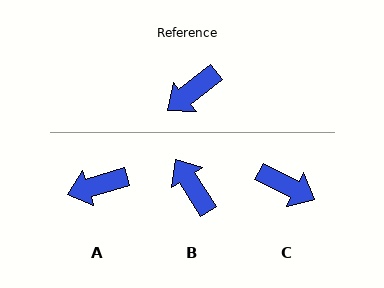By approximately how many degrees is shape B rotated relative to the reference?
Approximately 96 degrees clockwise.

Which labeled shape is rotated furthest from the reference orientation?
C, about 115 degrees away.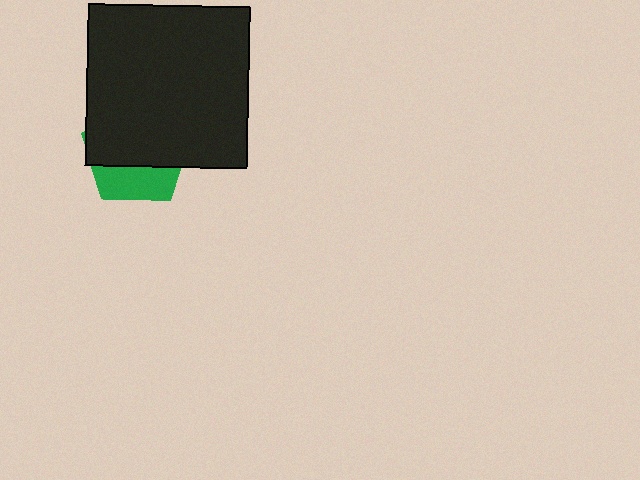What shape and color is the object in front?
The object in front is a black square.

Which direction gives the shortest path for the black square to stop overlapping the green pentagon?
Moving up gives the shortest separation.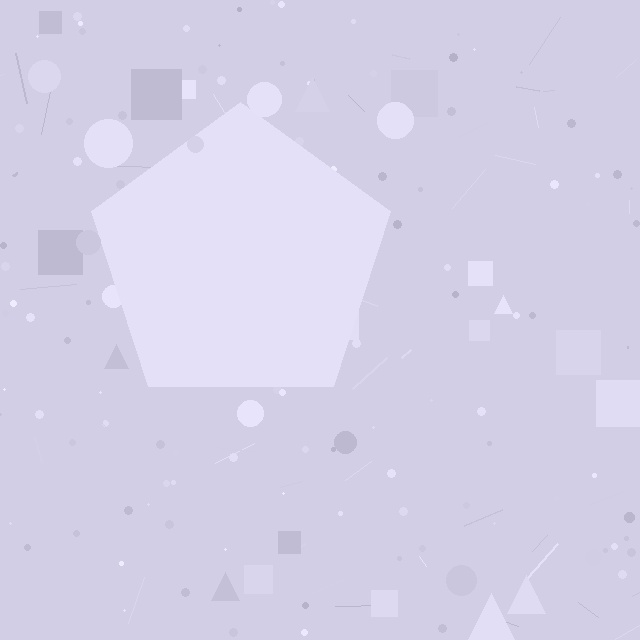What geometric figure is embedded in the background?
A pentagon is embedded in the background.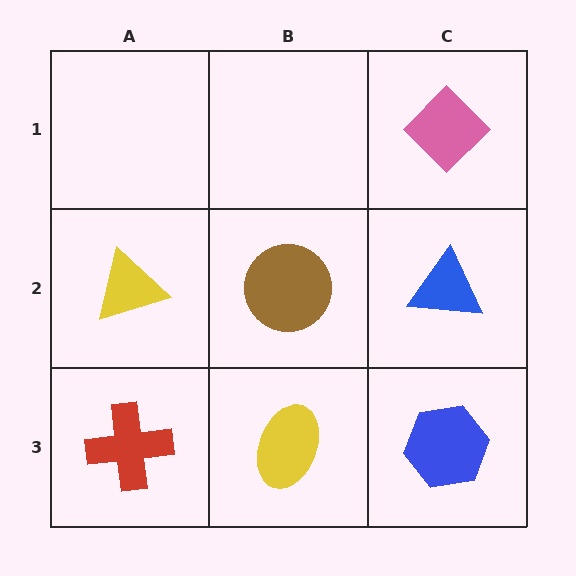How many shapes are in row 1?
1 shape.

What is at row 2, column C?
A blue triangle.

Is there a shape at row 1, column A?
No, that cell is empty.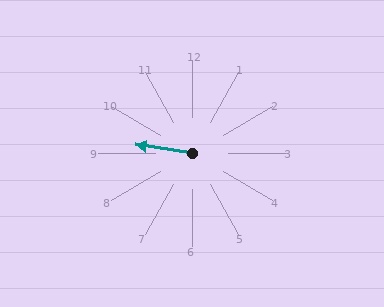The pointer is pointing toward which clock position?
Roughly 9 o'clock.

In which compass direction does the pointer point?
West.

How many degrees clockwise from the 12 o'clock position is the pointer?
Approximately 279 degrees.